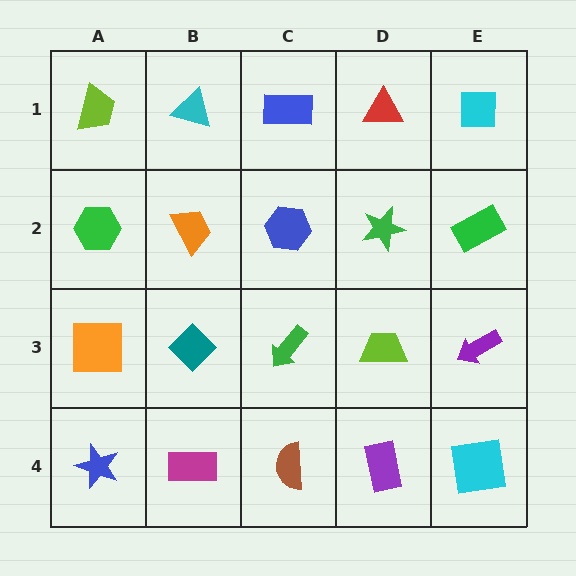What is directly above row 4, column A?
An orange square.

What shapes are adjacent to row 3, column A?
A green hexagon (row 2, column A), a blue star (row 4, column A), a teal diamond (row 3, column B).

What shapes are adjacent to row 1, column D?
A green star (row 2, column D), a blue rectangle (row 1, column C), a cyan square (row 1, column E).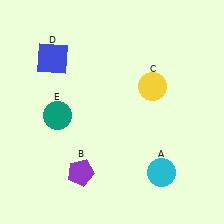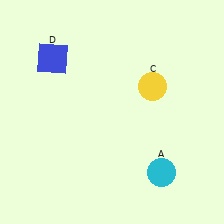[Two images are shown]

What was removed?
The purple pentagon (B), the teal circle (E) were removed in Image 2.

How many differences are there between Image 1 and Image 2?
There are 2 differences between the two images.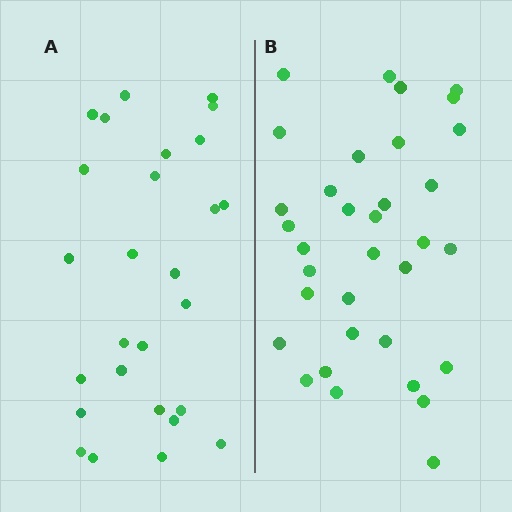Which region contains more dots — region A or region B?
Region B (the right region) has more dots.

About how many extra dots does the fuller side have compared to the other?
Region B has roughly 8 or so more dots than region A.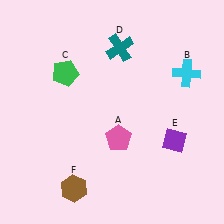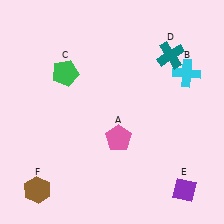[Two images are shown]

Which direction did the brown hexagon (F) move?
The brown hexagon (F) moved left.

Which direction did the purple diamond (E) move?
The purple diamond (E) moved down.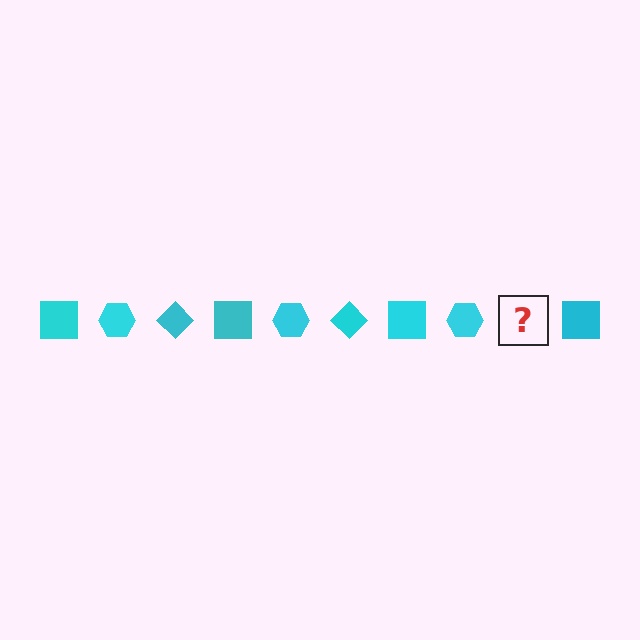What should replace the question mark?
The question mark should be replaced with a cyan diamond.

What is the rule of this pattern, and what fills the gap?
The rule is that the pattern cycles through square, hexagon, diamond shapes in cyan. The gap should be filled with a cyan diamond.